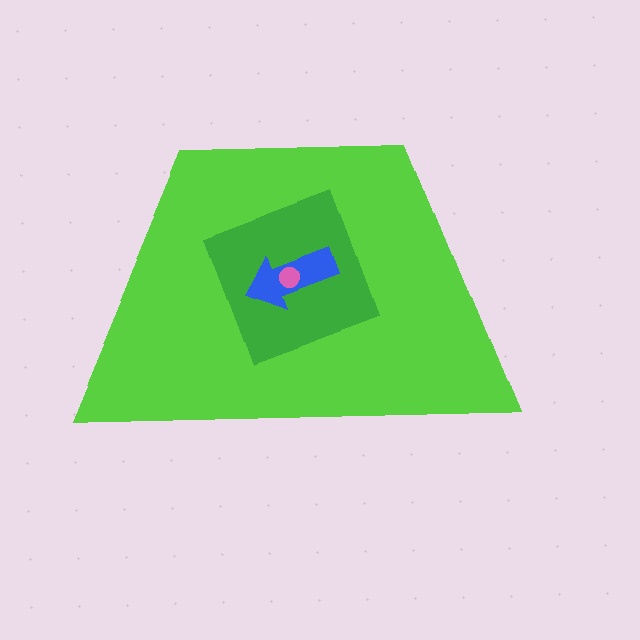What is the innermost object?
The pink circle.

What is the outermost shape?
The lime trapezoid.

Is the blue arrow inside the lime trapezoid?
Yes.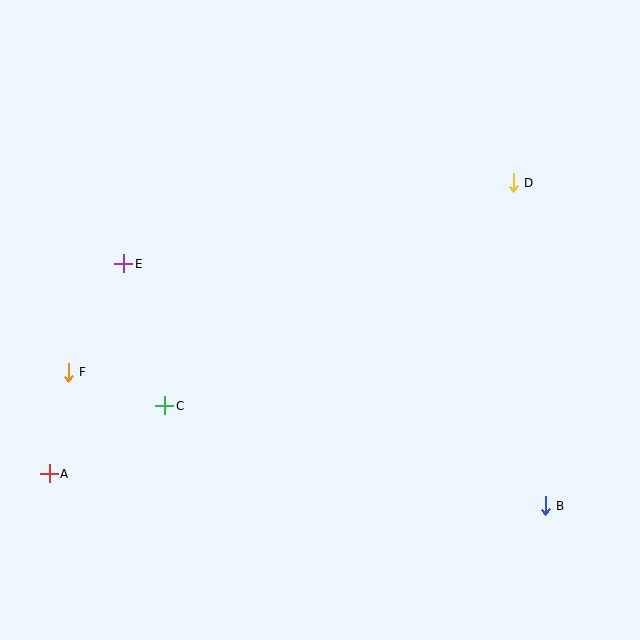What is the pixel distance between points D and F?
The distance between D and F is 483 pixels.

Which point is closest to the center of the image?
Point C at (165, 406) is closest to the center.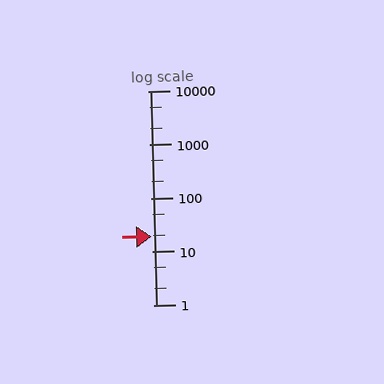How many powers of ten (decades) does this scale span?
The scale spans 4 decades, from 1 to 10000.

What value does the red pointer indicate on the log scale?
The pointer indicates approximately 19.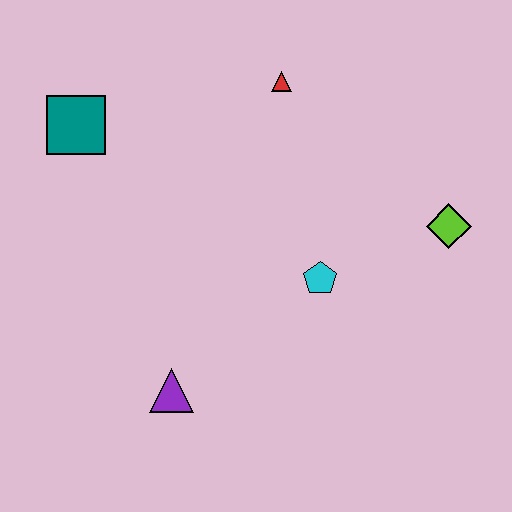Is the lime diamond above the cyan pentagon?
Yes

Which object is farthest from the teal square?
The lime diamond is farthest from the teal square.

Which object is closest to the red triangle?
The cyan pentagon is closest to the red triangle.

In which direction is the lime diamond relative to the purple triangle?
The lime diamond is to the right of the purple triangle.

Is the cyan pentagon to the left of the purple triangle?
No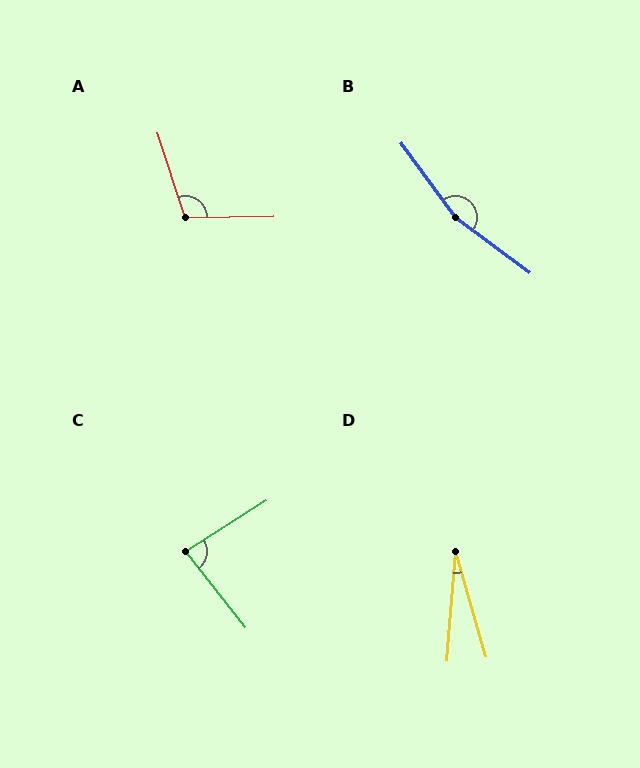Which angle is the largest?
B, at approximately 163 degrees.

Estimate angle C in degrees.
Approximately 84 degrees.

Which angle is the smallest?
D, at approximately 20 degrees.